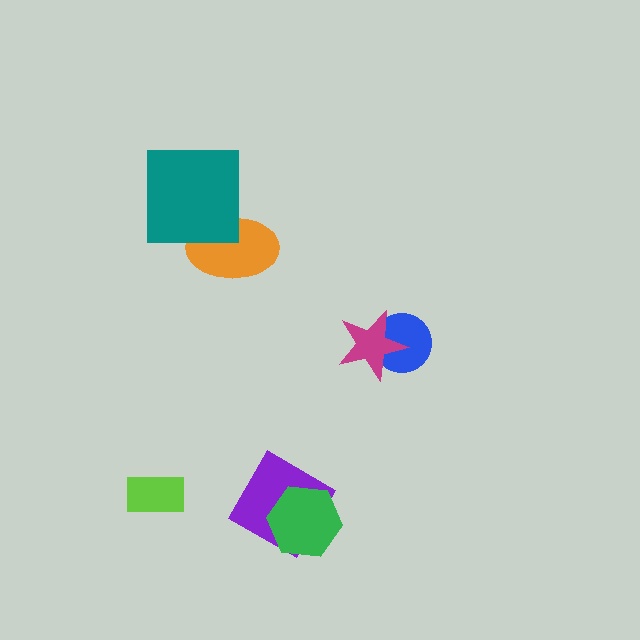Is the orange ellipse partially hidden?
Yes, it is partially covered by another shape.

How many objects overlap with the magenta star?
1 object overlaps with the magenta star.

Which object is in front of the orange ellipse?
The teal square is in front of the orange ellipse.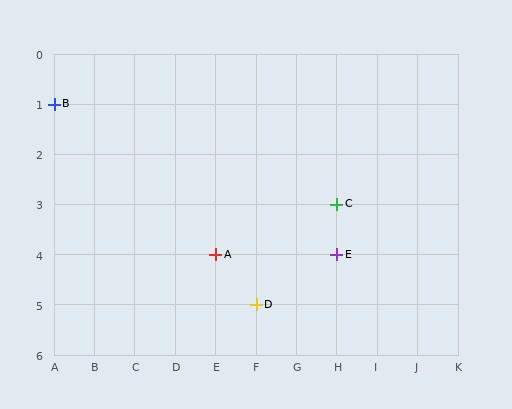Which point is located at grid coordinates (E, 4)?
Point A is at (E, 4).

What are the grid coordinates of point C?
Point C is at grid coordinates (H, 3).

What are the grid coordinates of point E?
Point E is at grid coordinates (H, 4).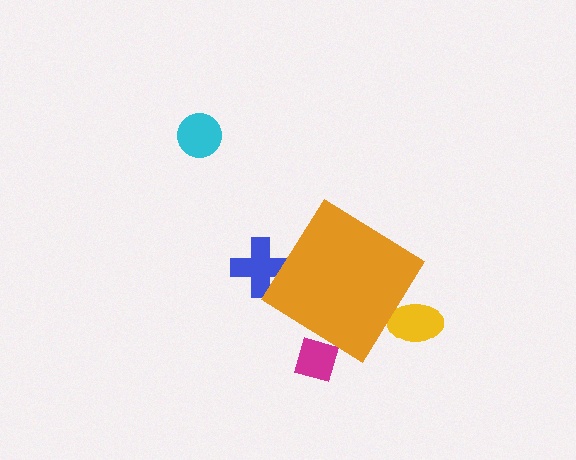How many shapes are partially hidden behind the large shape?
3 shapes are partially hidden.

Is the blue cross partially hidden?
Yes, the blue cross is partially hidden behind the orange diamond.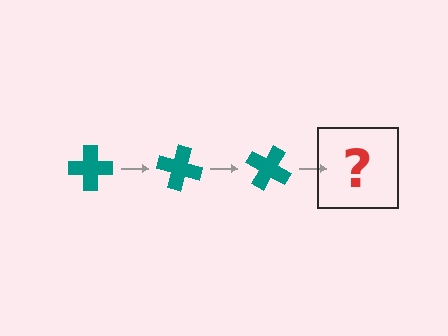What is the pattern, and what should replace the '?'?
The pattern is that the cross rotates 15 degrees each step. The '?' should be a teal cross rotated 45 degrees.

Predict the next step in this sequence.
The next step is a teal cross rotated 45 degrees.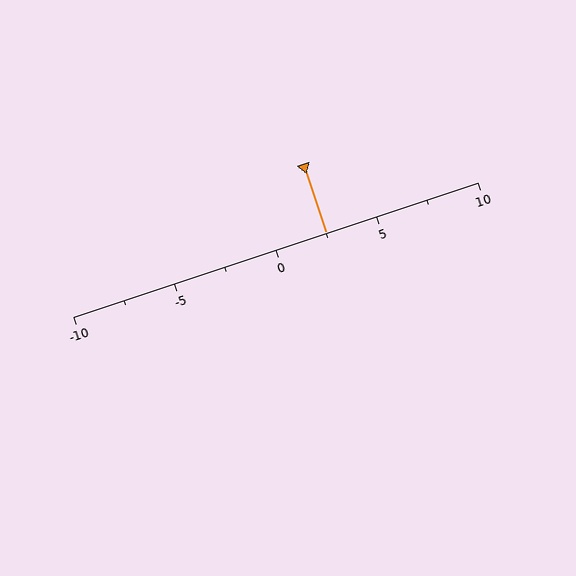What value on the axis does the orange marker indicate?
The marker indicates approximately 2.5.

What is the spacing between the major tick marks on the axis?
The major ticks are spaced 5 apart.